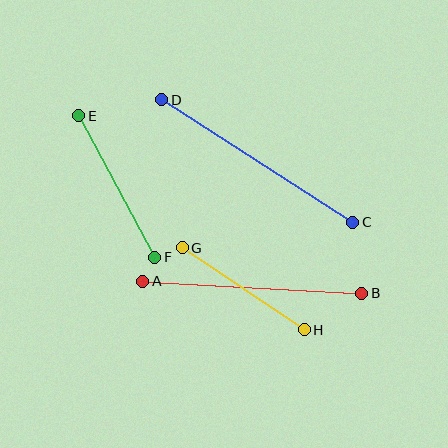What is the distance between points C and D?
The distance is approximately 227 pixels.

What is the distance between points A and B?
The distance is approximately 219 pixels.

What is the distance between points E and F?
The distance is approximately 160 pixels.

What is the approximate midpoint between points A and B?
The midpoint is at approximately (252, 287) pixels.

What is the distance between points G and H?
The distance is approximately 147 pixels.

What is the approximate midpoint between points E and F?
The midpoint is at approximately (117, 187) pixels.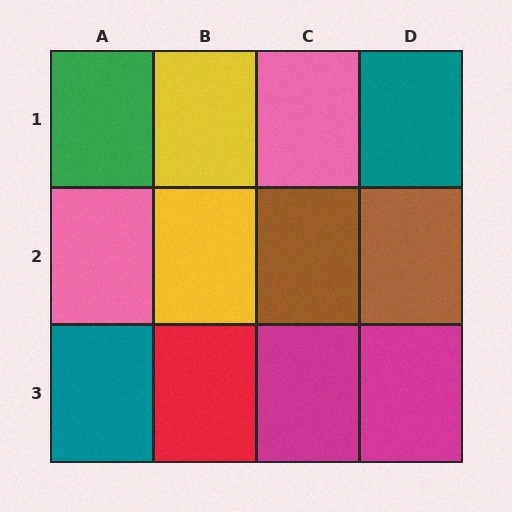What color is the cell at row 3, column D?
Magenta.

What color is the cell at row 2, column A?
Pink.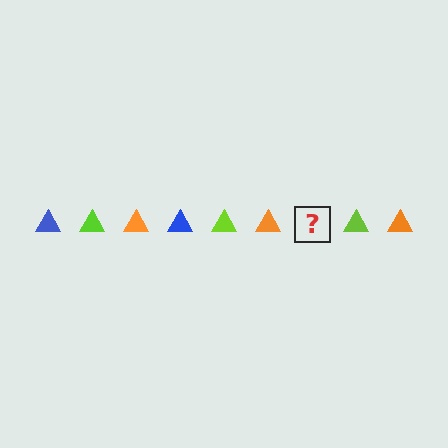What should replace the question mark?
The question mark should be replaced with a blue triangle.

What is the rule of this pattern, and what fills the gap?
The rule is that the pattern cycles through blue, lime, orange triangles. The gap should be filled with a blue triangle.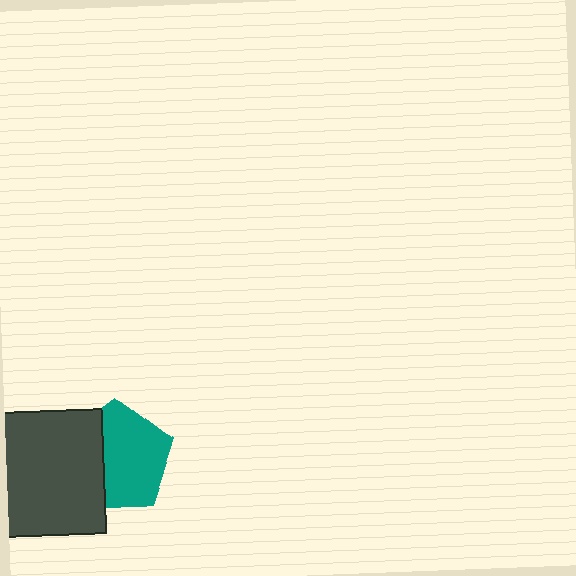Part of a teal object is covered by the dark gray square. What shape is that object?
It is a pentagon.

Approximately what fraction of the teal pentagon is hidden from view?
Roughly 34% of the teal pentagon is hidden behind the dark gray square.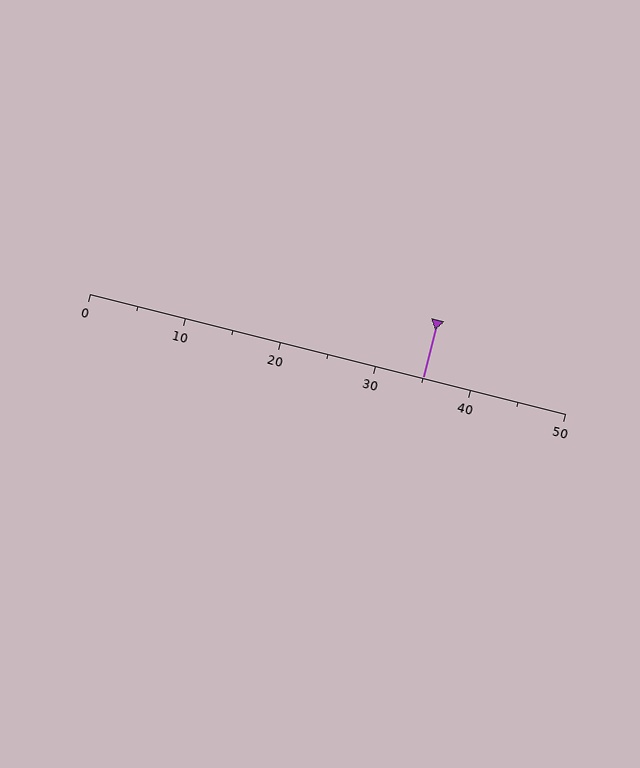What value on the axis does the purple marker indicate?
The marker indicates approximately 35.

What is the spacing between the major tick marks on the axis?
The major ticks are spaced 10 apart.